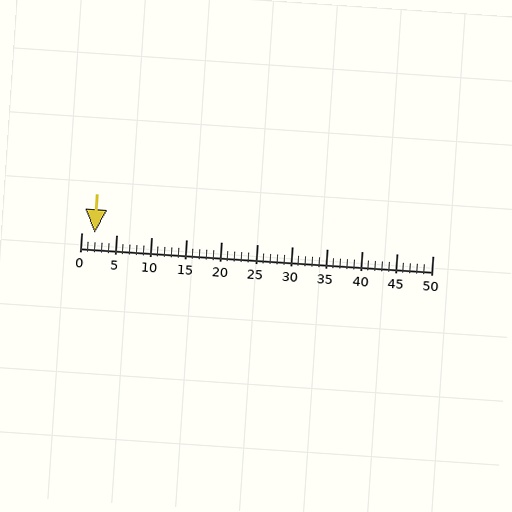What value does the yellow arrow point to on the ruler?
The yellow arrow points to approximately 2.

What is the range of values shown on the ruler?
The ruler shows values from 0 to 50.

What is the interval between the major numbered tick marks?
The major tick marks are spaced 5 units apart.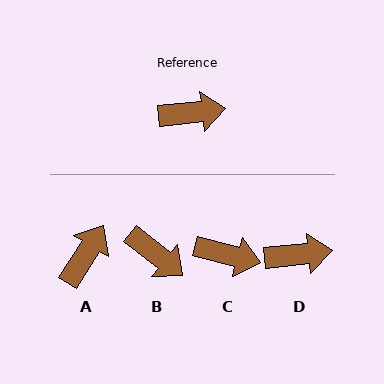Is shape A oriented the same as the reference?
No, it is off by about 52 degrees.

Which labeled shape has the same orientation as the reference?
D.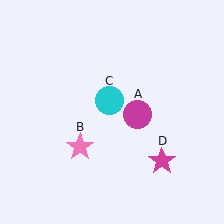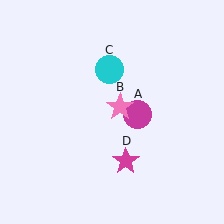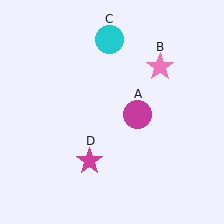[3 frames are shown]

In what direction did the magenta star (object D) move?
The magenta star (object D) moved left.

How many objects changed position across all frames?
3 objects changed position: pink star (object B), cyan circle (object C), magenta star (object D).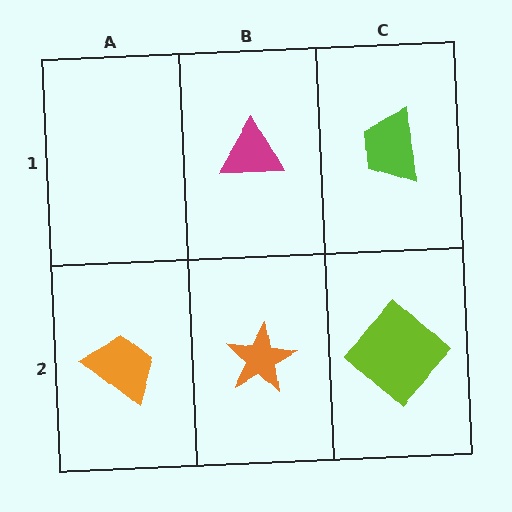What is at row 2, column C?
A lime diamond.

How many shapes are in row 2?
3 shapes.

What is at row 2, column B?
An orange star.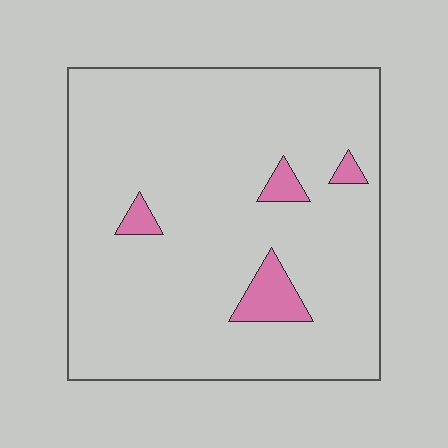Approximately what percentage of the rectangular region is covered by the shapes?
Approximately 5%.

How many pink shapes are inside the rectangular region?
4.